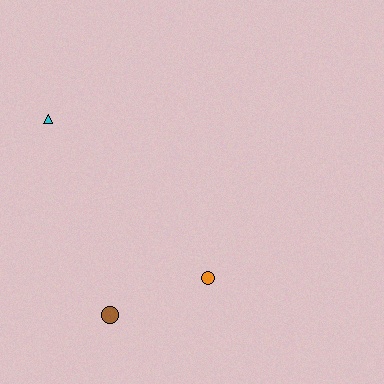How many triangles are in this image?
There is 1 triangle.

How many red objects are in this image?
There are no red objects.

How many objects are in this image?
There are 3 objects.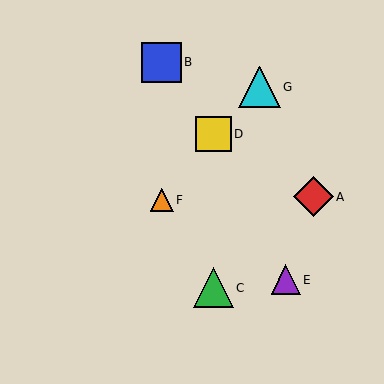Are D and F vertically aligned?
No, D is at x≈214 and F is at x≈162.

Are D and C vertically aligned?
Yes, both are at x≈214.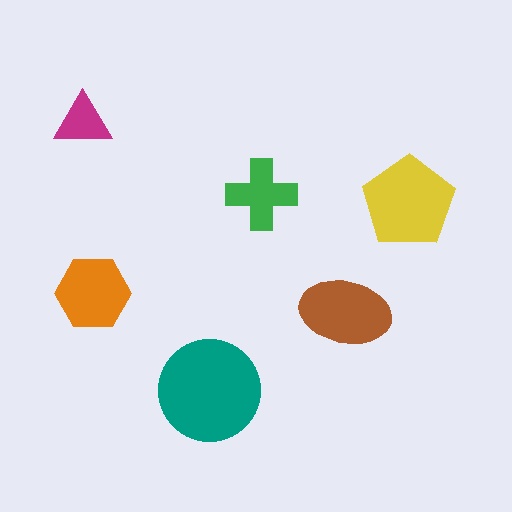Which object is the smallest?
The magenta triangle.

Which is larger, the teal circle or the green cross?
The teal circle.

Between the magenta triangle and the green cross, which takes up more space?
The green cross.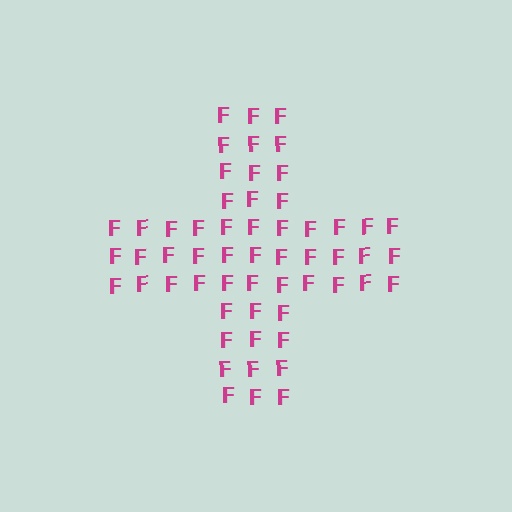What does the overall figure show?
The overall figure shows a cross.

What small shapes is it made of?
It is made of small letter F's.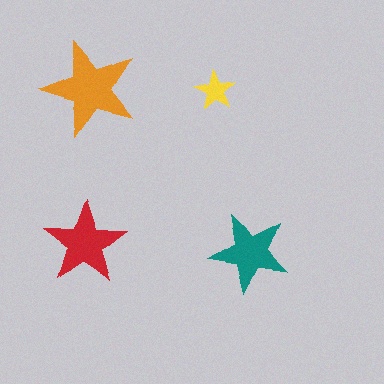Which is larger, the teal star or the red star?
The red one.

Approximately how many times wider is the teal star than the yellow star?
About 2 times wider.